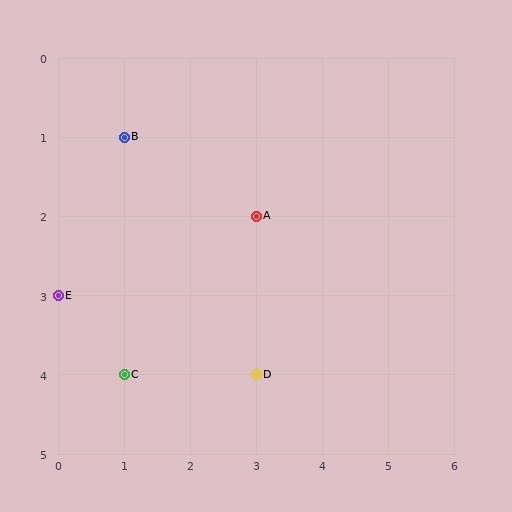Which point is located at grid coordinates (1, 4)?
Point C is at (1, 4).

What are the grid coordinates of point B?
Point B is at grid coordinates (1, 1).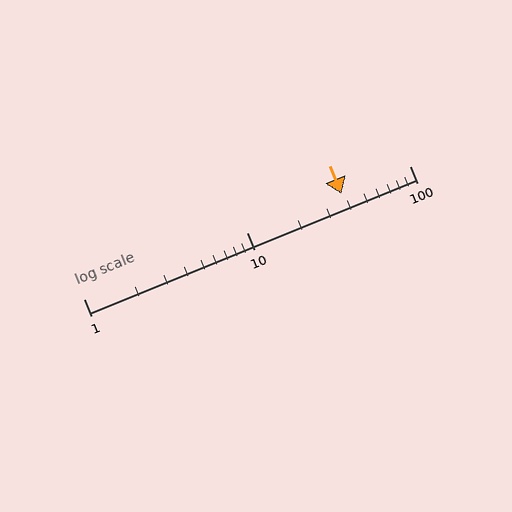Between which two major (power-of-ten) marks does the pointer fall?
The pointer is between 10 and 100.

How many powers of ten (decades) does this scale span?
The scale spans 2 decades, from 1 to 100.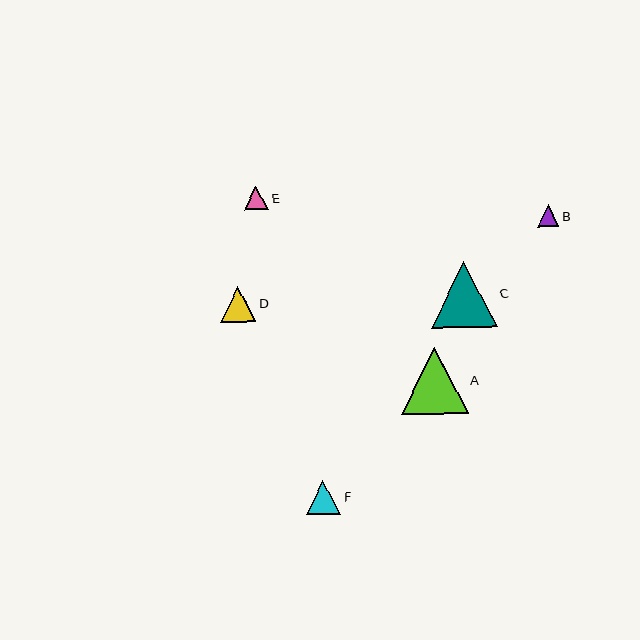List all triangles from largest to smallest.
From largest to smallest: A, C, D, F, E, B.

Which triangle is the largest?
Triangle A is the largest with a size of approximately 67 pixels.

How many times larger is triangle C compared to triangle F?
Triangle C is approximately 1.9 times the size of triangle F.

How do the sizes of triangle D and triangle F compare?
Triangle D and triangle F are approximately the same size.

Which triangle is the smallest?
Triangle B is the smallest with a size of approximately 21 pixels.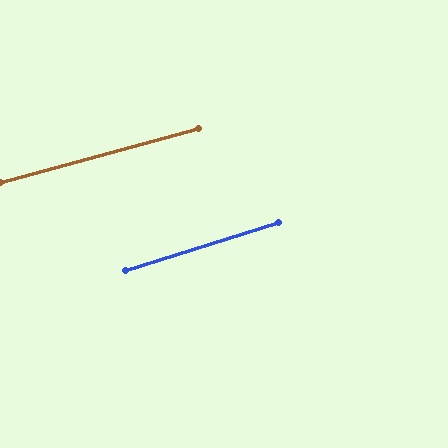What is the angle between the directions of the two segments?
Approximately 2 degrees.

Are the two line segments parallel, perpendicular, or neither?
Parallel — their directions differ by only 2.0°.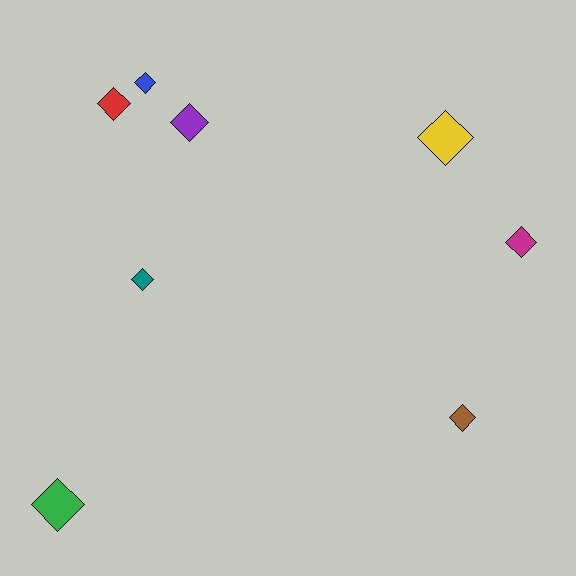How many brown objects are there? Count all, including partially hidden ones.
There is 1 brown object.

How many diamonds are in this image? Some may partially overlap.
There are 8 diamonds.